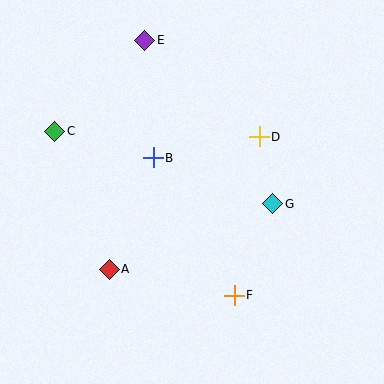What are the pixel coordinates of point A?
Point A is at (109, 269).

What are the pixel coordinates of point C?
Point C is at (55, 131).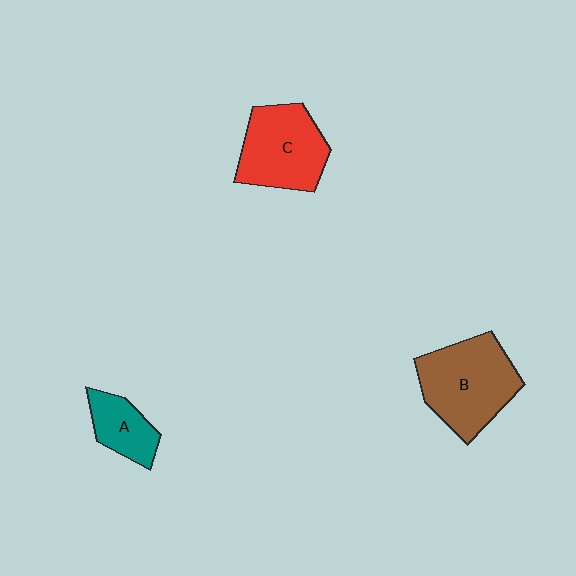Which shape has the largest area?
Shape B (brown).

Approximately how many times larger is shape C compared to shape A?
Approximately 1.8 times.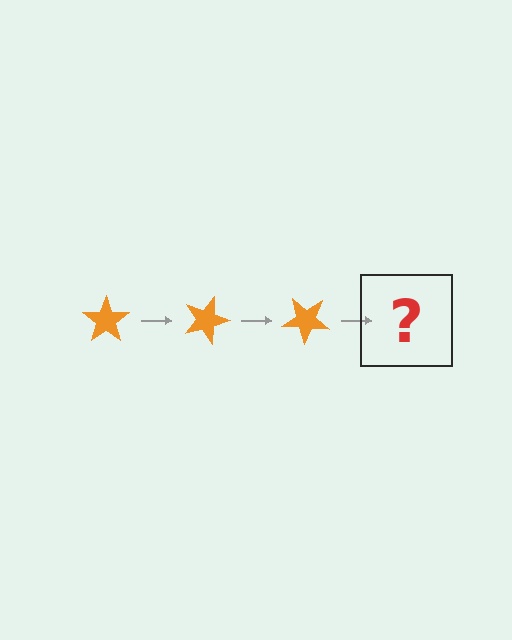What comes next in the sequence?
The next element should be an orange star rotated 60 degrees.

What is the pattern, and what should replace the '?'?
The pattern is that the star rotates 20 degrees each step. The '?' should be an orange star rotated 60 degrees.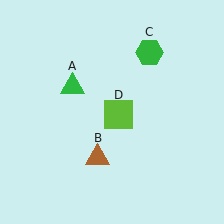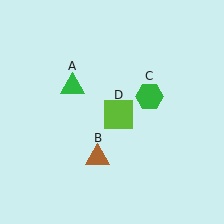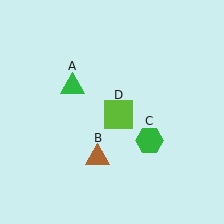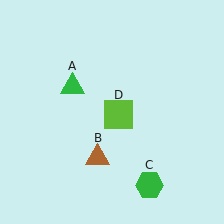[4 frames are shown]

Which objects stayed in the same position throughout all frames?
Green triangle (object A) and brown triangle (object B) and lime square (object D) remained stationary.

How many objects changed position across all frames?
1 object changed position: green hexagon (object C).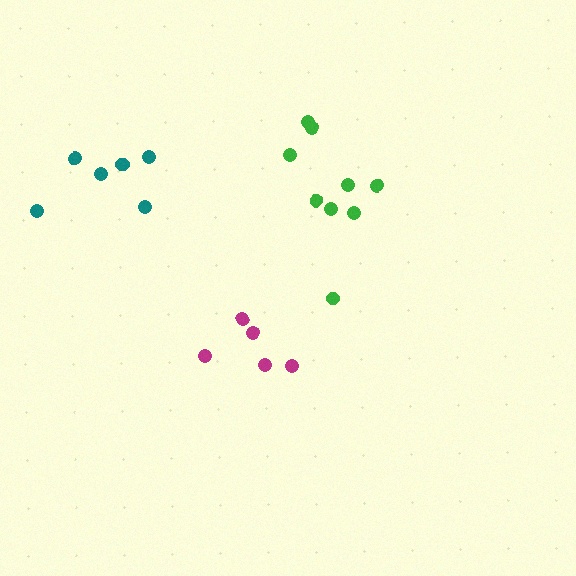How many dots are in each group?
Group 1: 5 dots, Group 2: 9 dots, Group 3: 7 dots (21 total).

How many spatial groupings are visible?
There are 3 spatial groupings.